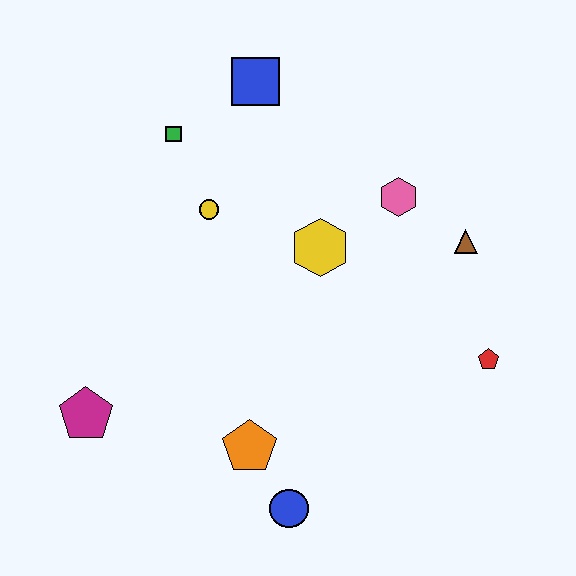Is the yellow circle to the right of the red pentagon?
No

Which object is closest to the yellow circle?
The green square is closest to the yellow circle.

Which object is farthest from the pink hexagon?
The magenta pentagon is farthest from the pink hexagon.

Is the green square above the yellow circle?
Yes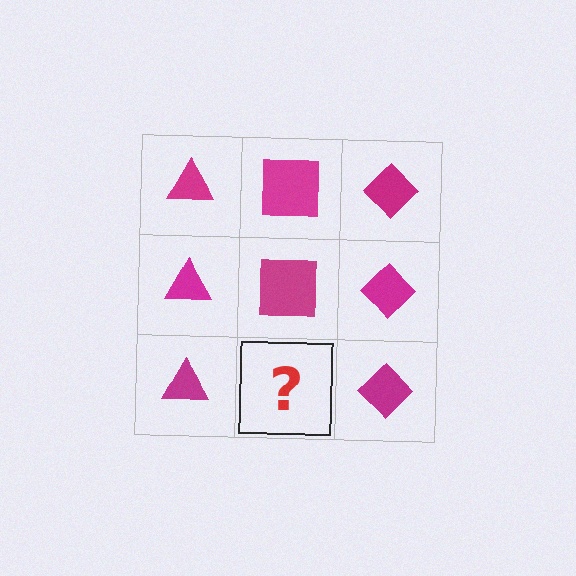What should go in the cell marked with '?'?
The missing cell should contain a magenta square.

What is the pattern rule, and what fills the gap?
The rule is that each column has a consistent shape. The gap should be filled with a magenta square.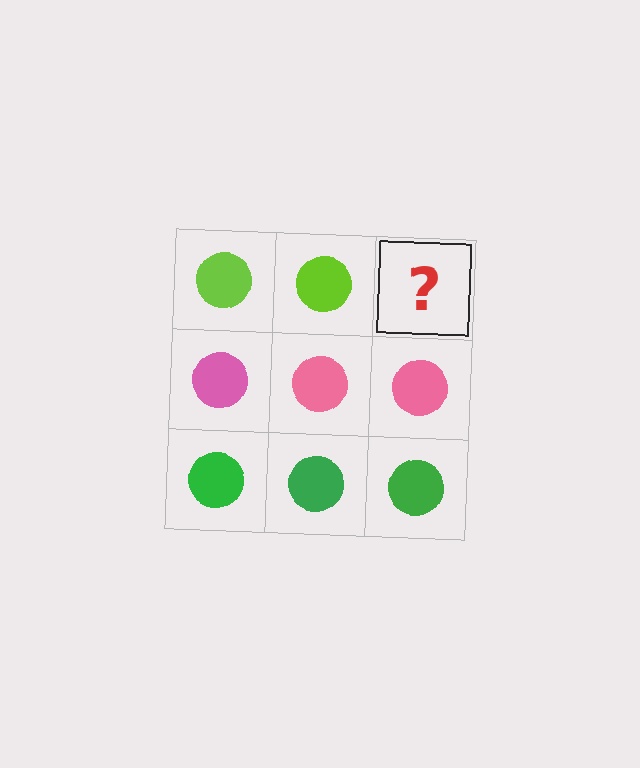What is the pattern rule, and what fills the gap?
The rule is that each row has a consistent color. The gap should be filled with a lime circle.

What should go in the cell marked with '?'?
The missing cell should contain a lime circle.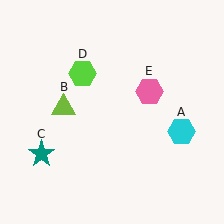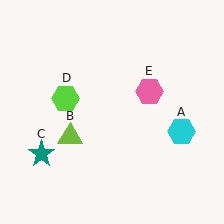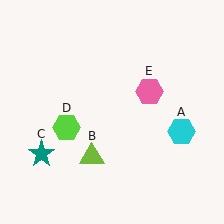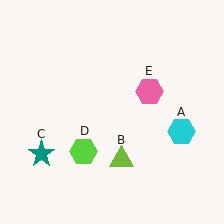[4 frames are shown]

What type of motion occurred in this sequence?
The lime triangle (object B), lime hexagon (object D) rotated counterclockwise around the center of the scene.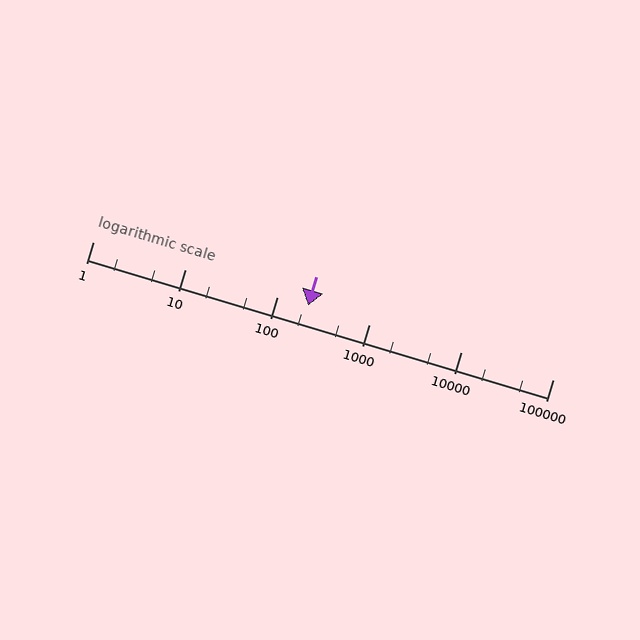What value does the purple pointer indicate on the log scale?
The pointer indicates approximately 220.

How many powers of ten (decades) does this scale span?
The scale spans 5 decades, from 1 to 100000.